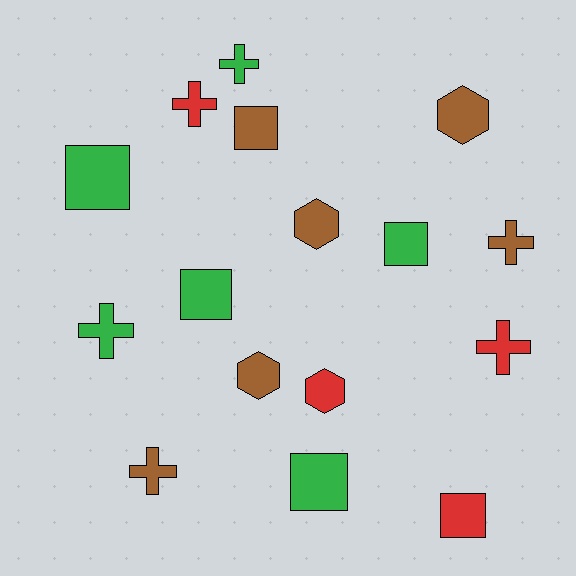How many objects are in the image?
There are 16 objects.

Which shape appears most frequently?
Square, with 6 objects.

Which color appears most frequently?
Green, with 6 objects.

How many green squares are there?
There are 4 green squares.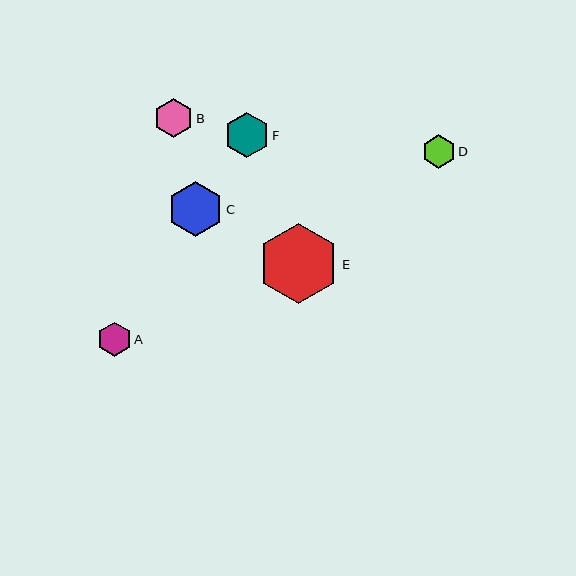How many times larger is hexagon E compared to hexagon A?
Hexagon E is approximately 2.4 times the size of hexagon A.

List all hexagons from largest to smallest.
From largest to smallest: E, C, F, B, A, D.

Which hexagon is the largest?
Hexagon E is the largest with a size of approximately 80 pixels.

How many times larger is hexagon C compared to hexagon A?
Hexagon C is approximately 1.6 times the size of hexagon A.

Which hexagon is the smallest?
Hexagon D is the smallest with a size of approximately 33 pixels.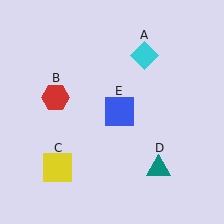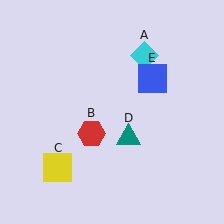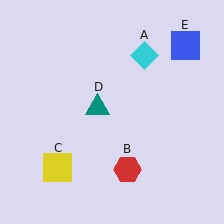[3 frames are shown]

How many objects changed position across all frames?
3 objects changed position: red hexagon (object B), teal triangle (object D), blue square (object E).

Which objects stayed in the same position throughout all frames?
Cyan diamond (object A) and yellow square (object C) remained stationary.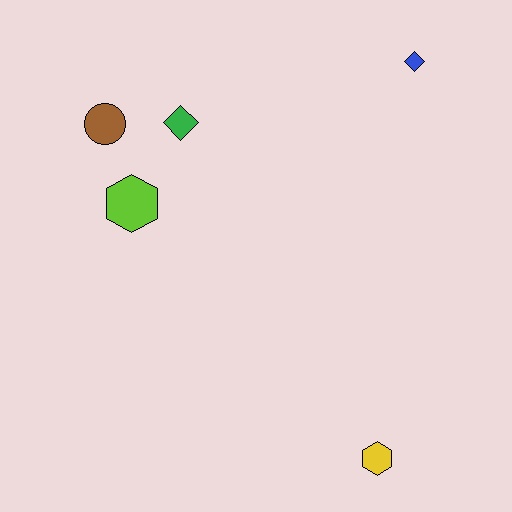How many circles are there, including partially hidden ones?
There is 1 circle.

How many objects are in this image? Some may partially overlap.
There are 5 objects.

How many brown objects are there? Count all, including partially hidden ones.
There is 1 brown object.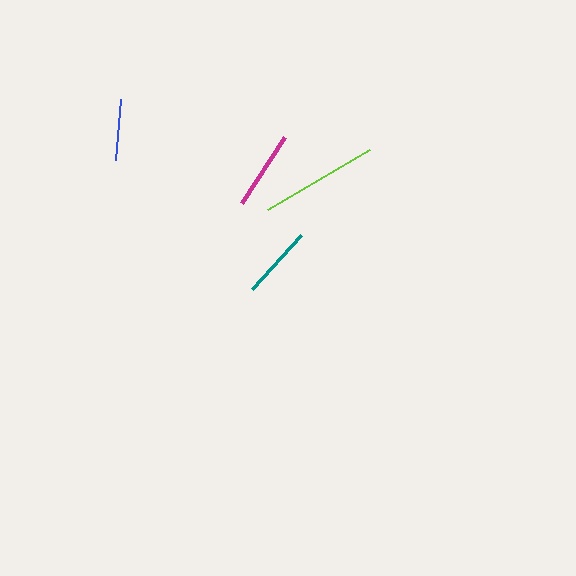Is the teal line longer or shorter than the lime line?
The lime line is longer than the teal line.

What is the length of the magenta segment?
The magenta segment is approximately 80 pixels long.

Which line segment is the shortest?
The blue line is the shortest at approximately 61 pixels.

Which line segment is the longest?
The lime line is the longest at approximately 118 pixels.